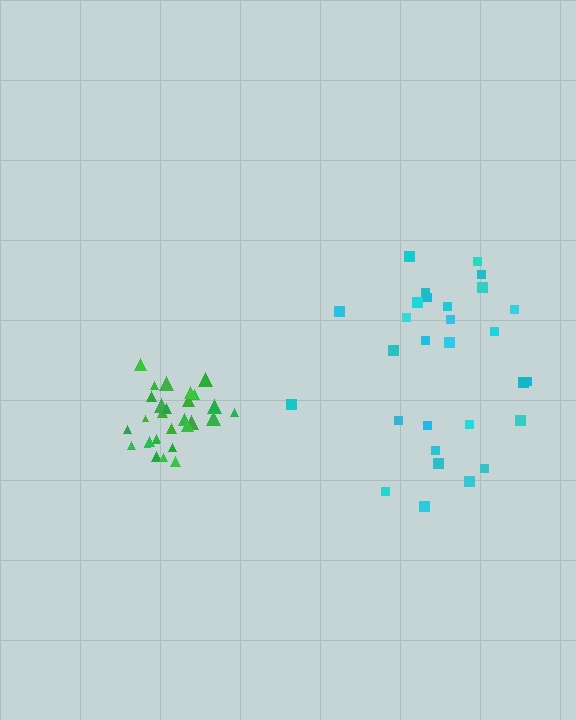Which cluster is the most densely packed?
Green.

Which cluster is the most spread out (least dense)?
Cyan.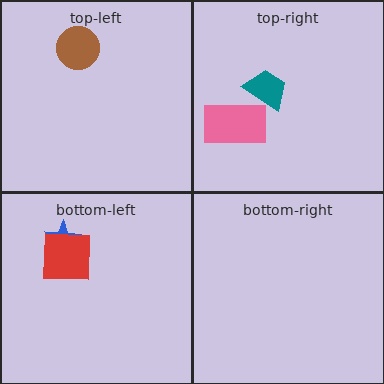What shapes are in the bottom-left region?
The blue star, the red square.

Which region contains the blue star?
The bottom-left region.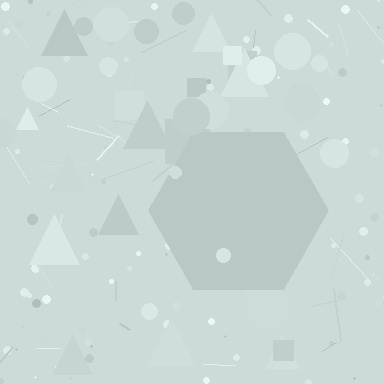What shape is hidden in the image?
A hexagon is hidden in the image.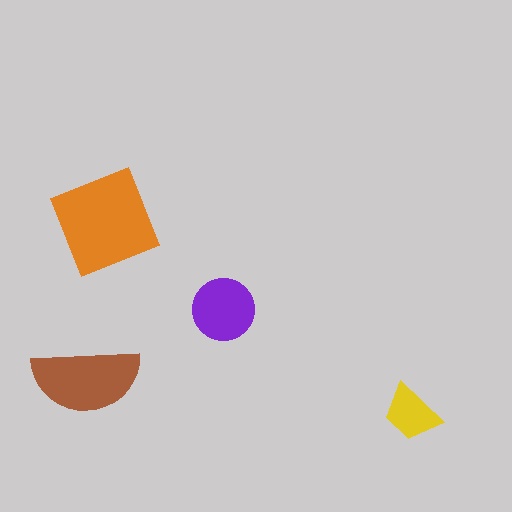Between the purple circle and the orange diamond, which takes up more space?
The orange diamond.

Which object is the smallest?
The yellow trapezoid.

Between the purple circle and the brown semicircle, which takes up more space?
The brown semicircle.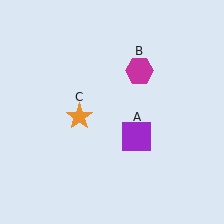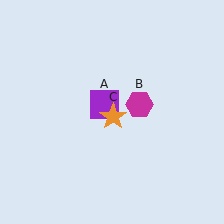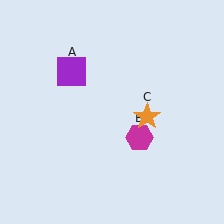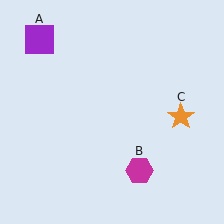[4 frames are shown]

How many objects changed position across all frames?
3 objects changed position: purple square (object A), magenta hexagon (object B), orange star (object C).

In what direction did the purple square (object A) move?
The purple square (object A) moved up and to the left.